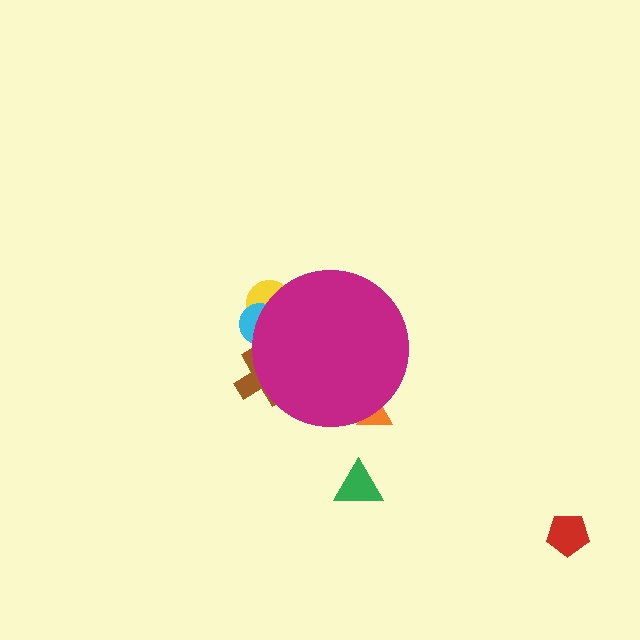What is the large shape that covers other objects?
A magenta circle.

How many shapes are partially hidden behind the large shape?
4 shapes are partially hidden.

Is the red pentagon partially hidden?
No, the red pentagon is fully visible.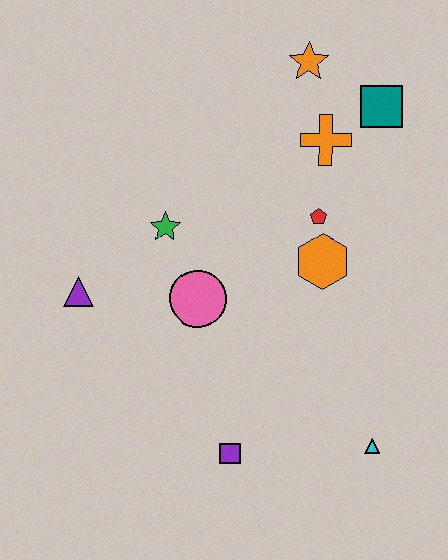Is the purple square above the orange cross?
No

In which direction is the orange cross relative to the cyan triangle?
The orange cross is above the cyan triangle.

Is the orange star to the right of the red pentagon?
No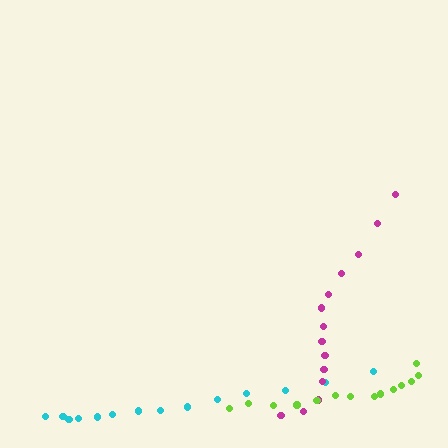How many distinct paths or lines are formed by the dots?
There are 3 distinct paths.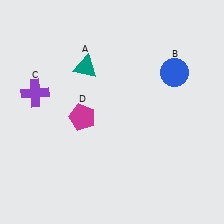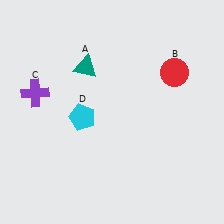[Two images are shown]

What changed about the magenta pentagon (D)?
In Image 1, D is magenta. In Image 2, it changed to cyan.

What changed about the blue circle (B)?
In Image 1, B is blue. In Image 2, it changed to red.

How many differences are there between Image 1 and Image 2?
There are 2 differences between the two images.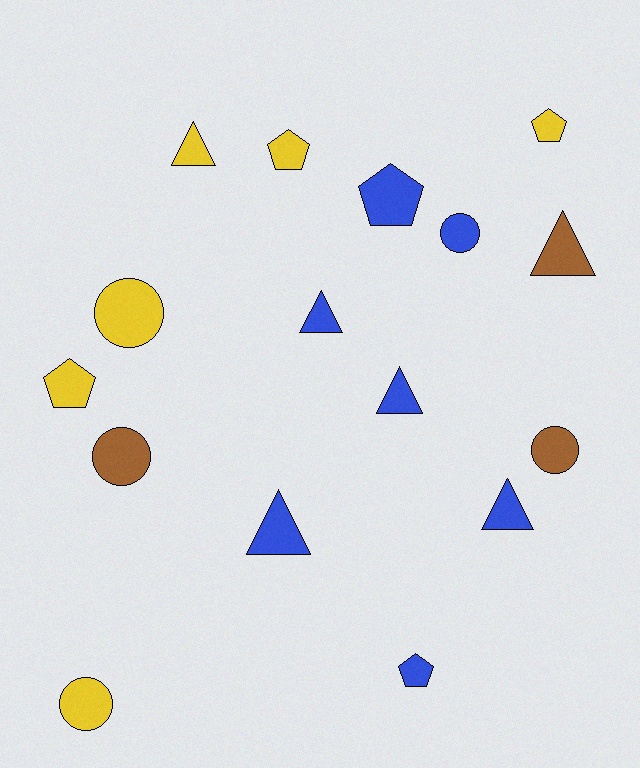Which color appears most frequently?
Blue, with 7 objects.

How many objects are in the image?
There are 16 objects.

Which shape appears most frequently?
Triangle, with 6 objects.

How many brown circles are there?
There are 2 brown circles.